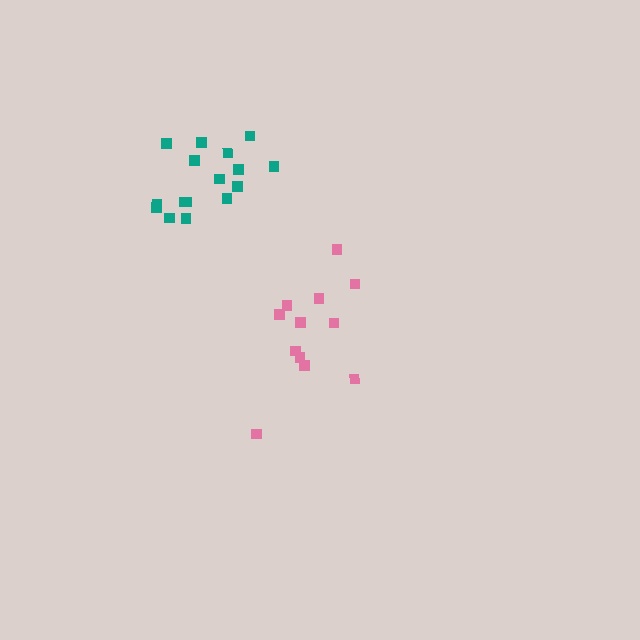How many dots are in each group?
Group 1: 12 dots, Group 2: 16 dots (28 total).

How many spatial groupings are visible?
There are 2 spatial groupings.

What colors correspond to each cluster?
The clusters are colored: pink, teal.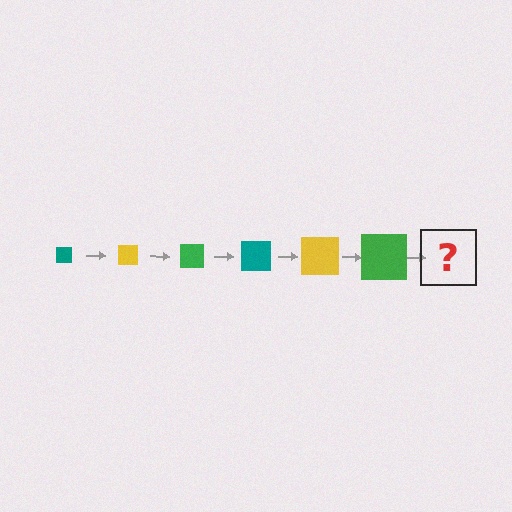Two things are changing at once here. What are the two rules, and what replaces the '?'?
The two rules are that the square grows larger each step and the color cycles through teal, yellow, and green. The '?' should be a teal square, larger than the previous one.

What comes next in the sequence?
The next element should be a teal square, larger than the previous one.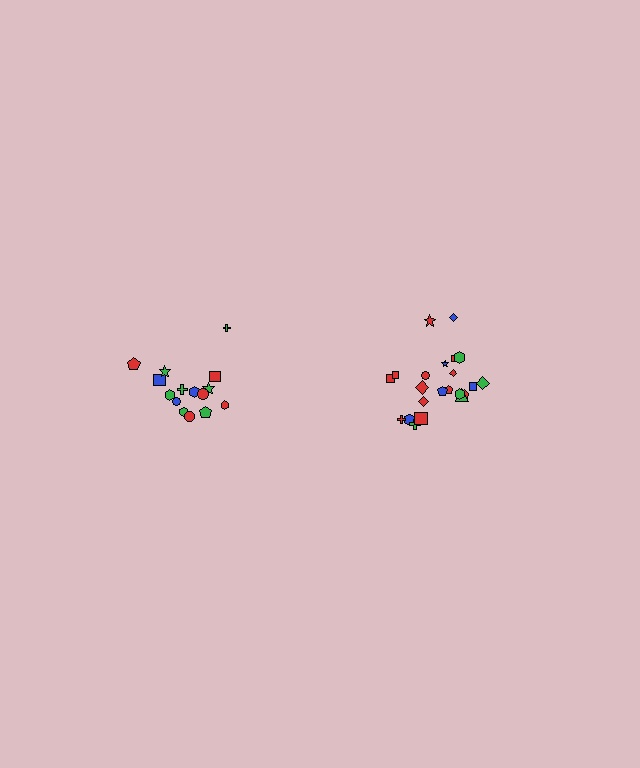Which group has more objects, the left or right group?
The right group.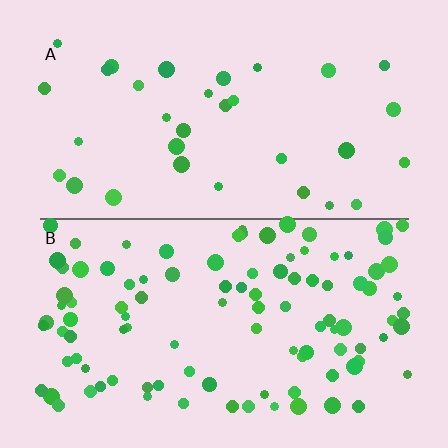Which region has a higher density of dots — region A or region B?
B (the bottom).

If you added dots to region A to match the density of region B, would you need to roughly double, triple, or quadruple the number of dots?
Approximately triple.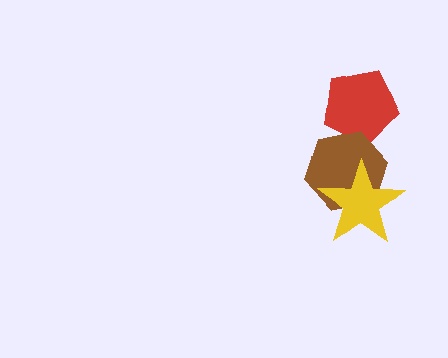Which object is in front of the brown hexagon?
The yellow star is in front of the brown hexagon.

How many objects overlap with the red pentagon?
1 object overlaps with the red pentagon.